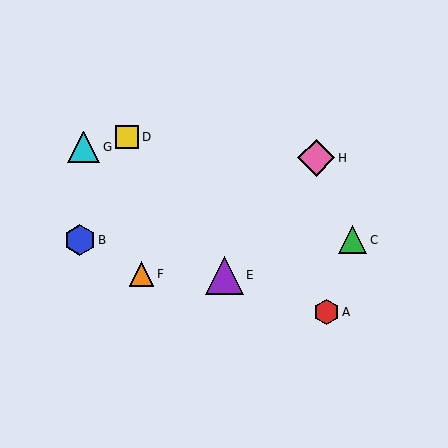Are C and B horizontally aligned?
Yes, both are at y≈240.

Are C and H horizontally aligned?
No, C is at y≈240 and H is at y≈158.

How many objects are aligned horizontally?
2 objects (B, C) are aligned horizontally.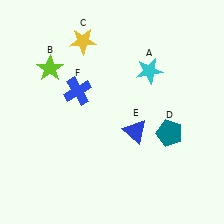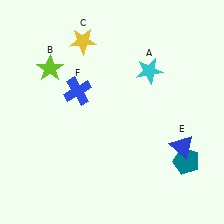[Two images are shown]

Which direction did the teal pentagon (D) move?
The teal pentagon (D) moved down.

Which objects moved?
The objects that moved are: the teal pentagon (D), the blue triangle (E).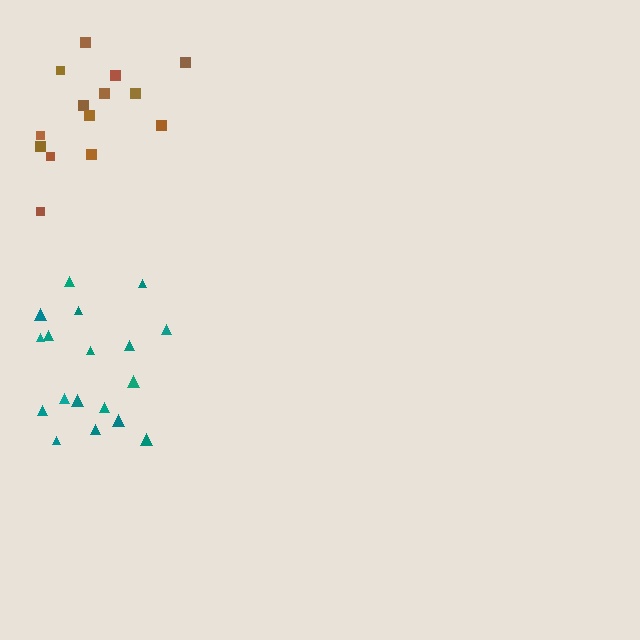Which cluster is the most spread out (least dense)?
Brown.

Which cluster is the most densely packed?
Teal.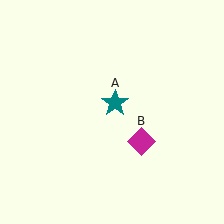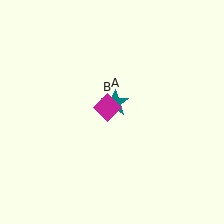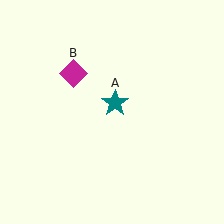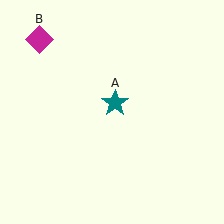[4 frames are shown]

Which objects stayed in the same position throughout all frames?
Teal star (object A) remained stationary.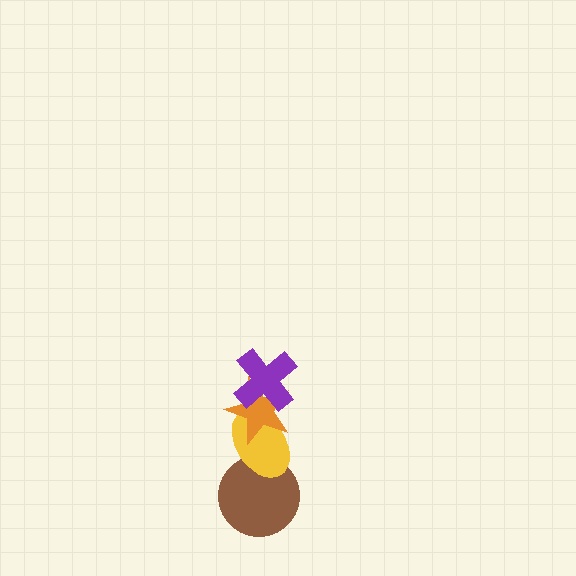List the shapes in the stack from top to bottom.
From top to bottom: the purple cross, the orange star, the yellow ellipse, the brown circle.